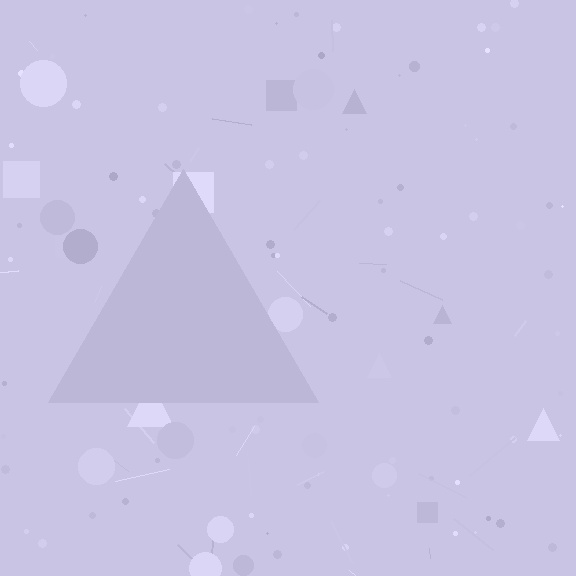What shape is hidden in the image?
A triangle is hidden in the image.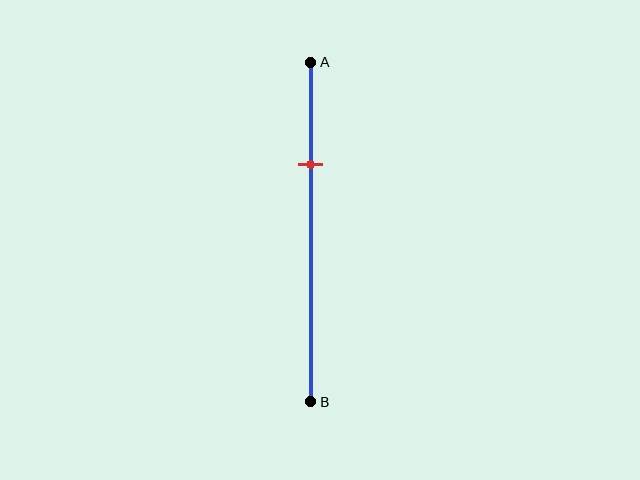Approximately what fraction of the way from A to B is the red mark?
The red mark is approximately 30% of the way from A to B.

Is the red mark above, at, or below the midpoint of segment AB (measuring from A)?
The red mark is above the midpoint of segment AB.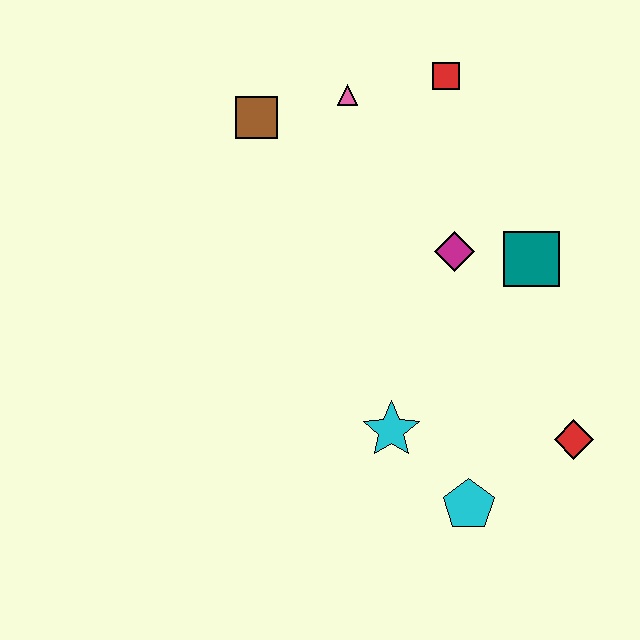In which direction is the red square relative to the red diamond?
The red square is above the red diamond.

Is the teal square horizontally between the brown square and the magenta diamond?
No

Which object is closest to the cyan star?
The cyan pentagon is closest to the cyan star.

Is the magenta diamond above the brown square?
No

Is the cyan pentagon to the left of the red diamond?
Yes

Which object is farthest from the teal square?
The brown square is farthest from the teal square.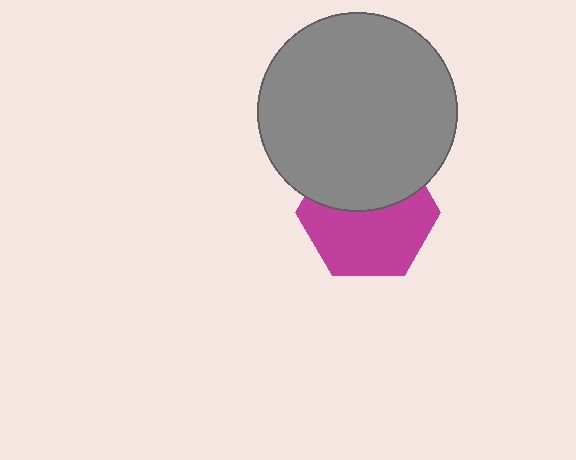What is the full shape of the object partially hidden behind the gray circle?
The partially hidden object is a magenta hexagon.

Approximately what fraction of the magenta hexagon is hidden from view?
Roughly 41% of the magenta hexagon is hidden behind the gray circle.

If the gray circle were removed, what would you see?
You would see the complete magenta hexagon.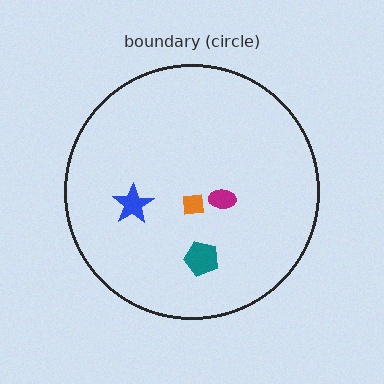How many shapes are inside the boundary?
4 inside, 0 outside.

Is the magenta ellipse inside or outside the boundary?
Inside.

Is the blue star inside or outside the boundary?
Inside.